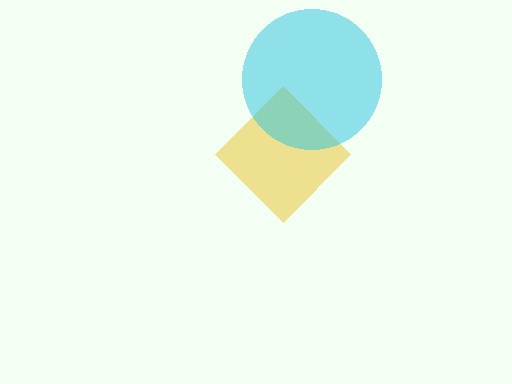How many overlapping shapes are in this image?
There are 2 overlapping shapes in the image.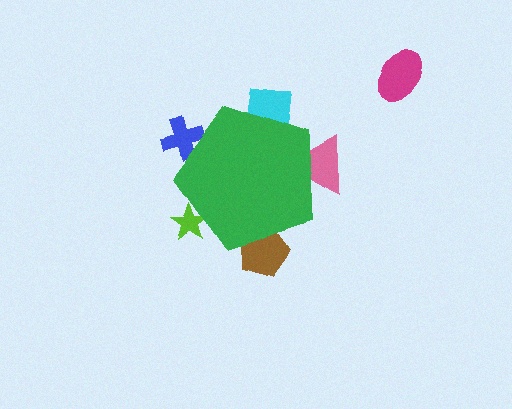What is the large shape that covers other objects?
A green pentagon.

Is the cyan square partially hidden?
Yes, the cyan square is partially hidden behind the green pentagon.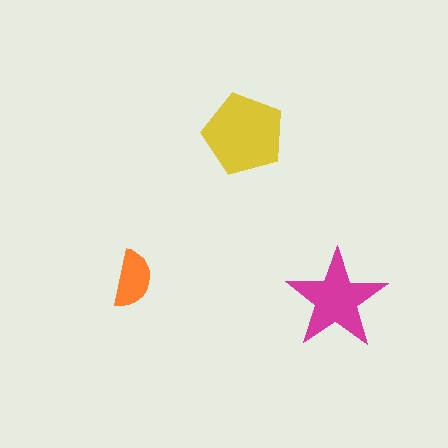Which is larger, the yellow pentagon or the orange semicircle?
The yellow pentagon.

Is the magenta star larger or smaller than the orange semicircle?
Larger.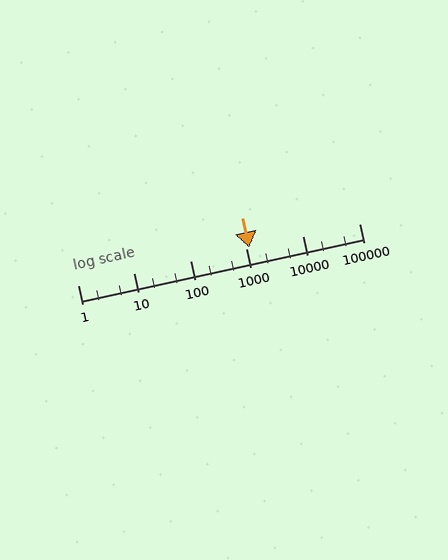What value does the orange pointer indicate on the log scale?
The pointer indicates approximately 1100.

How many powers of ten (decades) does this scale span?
The scale spans 5 decades, from 1 to 100000.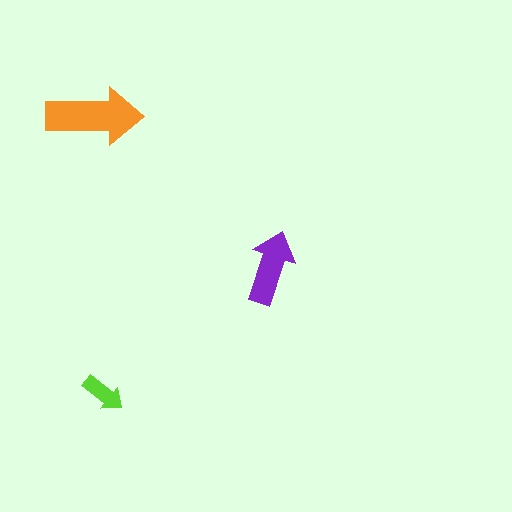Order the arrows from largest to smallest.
the orange one, the purple one, the lime one.